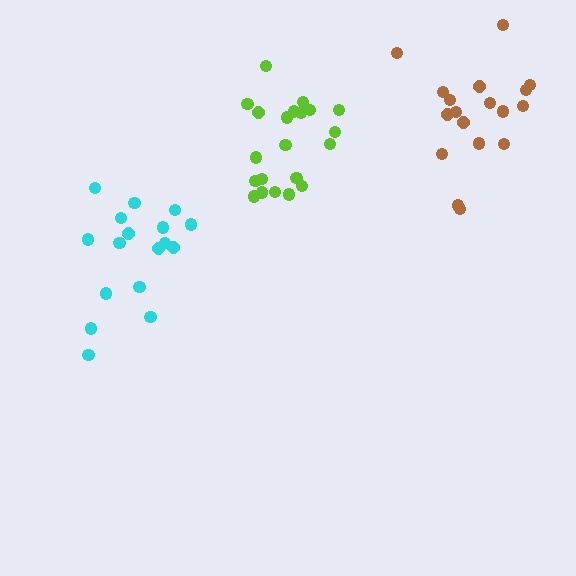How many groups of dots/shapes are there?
There are 3 groups.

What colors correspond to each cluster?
The clusters are colored: brown, cyan, lime.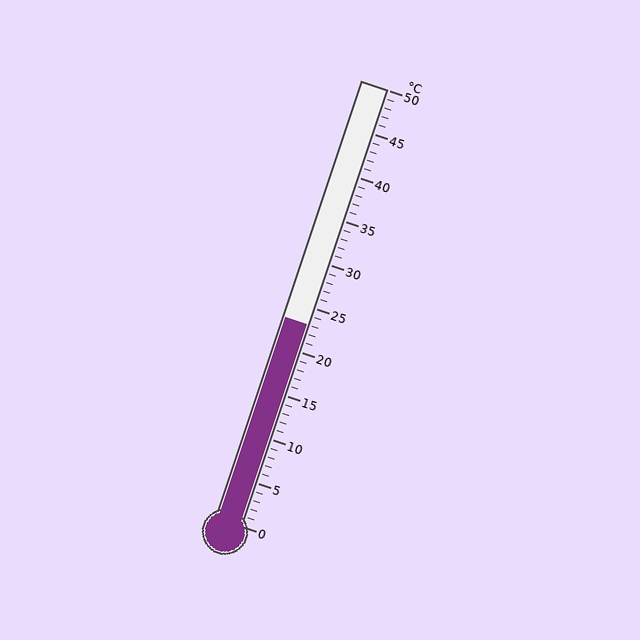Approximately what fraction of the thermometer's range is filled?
The thermometer is filled to approximately 45% of its range.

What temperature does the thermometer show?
The thermometer shows approximately 23°C.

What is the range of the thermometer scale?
The thermometer scale ranges from 0°C to 50°C.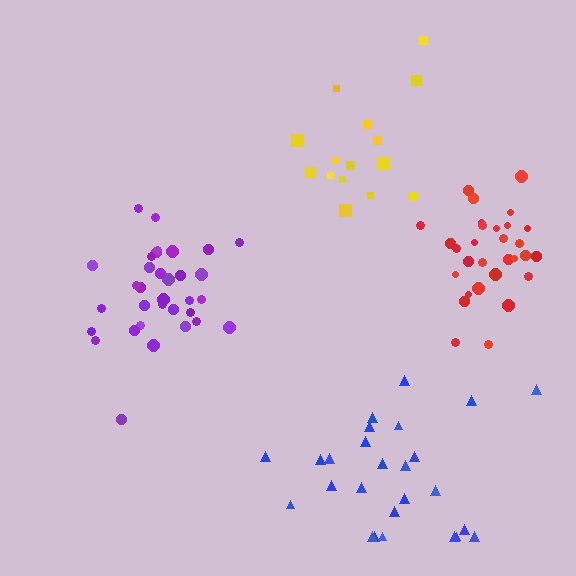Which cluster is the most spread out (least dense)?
Yellow.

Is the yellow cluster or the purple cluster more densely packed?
Purple.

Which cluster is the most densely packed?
Purple.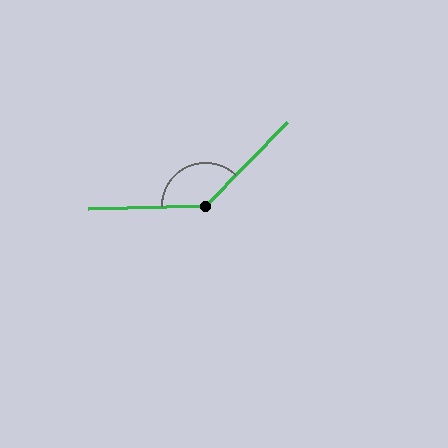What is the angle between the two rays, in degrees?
Approximately 136 degrees.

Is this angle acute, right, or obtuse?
It is obtuse.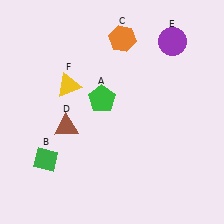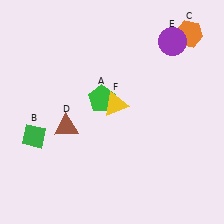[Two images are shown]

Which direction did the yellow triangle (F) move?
The yellow triangle (F) moved right.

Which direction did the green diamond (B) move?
The green diamond (B) moved up.